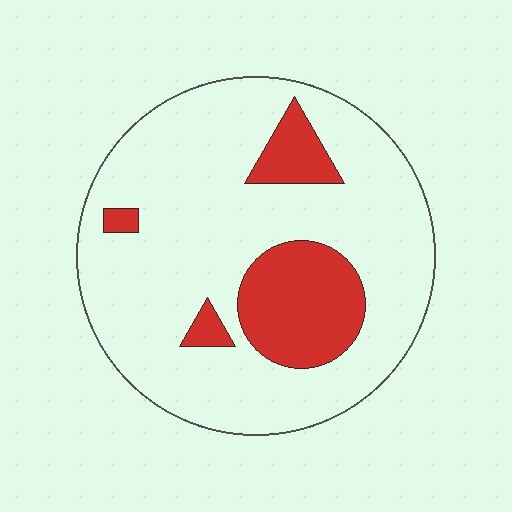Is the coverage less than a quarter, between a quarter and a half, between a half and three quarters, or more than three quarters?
Less than a quarter.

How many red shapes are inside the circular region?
4.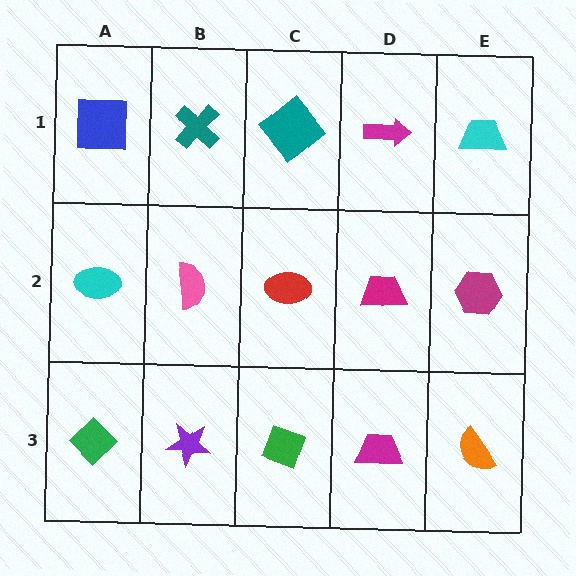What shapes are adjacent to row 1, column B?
A pink semicircle (row 2, column B), a blue square (row 1, column A), a teal diamond (row 1, column C).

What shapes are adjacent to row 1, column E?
A magenta hexagon (row 2, column E), a magenta arrow (row 1, column D).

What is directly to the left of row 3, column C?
A purple star.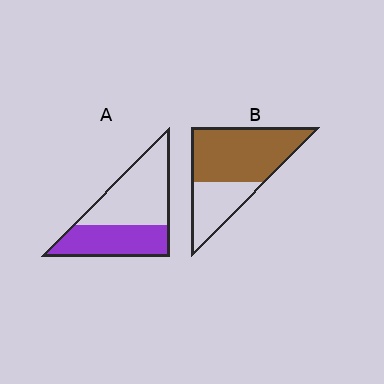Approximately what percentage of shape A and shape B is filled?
A is approximately 45% and B is approximately 65%.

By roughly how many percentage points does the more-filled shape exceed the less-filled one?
By roughly 25 percentage points (B over A).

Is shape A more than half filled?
No.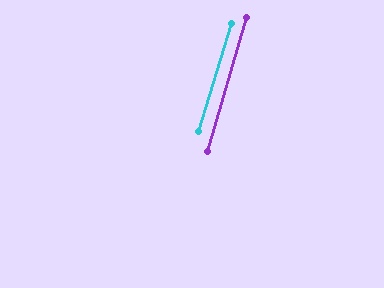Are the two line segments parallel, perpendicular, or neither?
Parallel — their directions differ by only 1.2°.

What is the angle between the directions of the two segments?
Approximately 1 degree.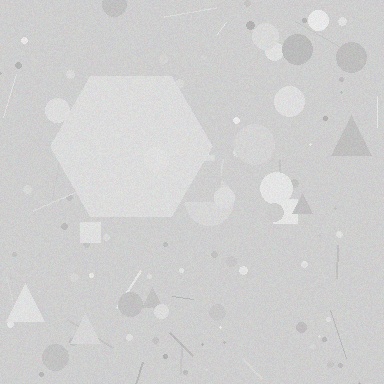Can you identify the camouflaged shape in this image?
The camouflaged shape is a hexagon.